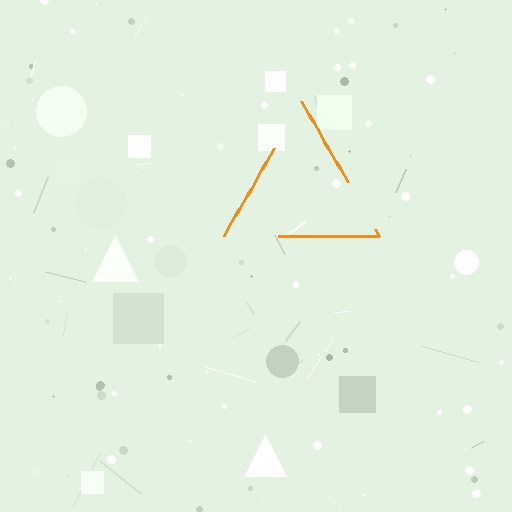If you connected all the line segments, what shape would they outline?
They would outline a triangle.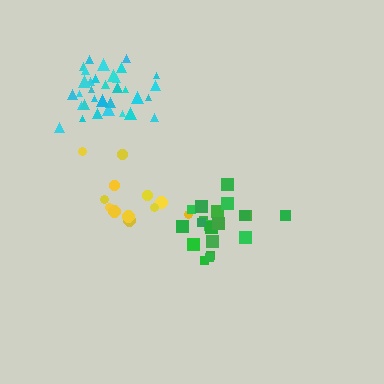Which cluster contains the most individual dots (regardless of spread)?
Cyan (33).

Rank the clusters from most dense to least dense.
cyan, green, yellow.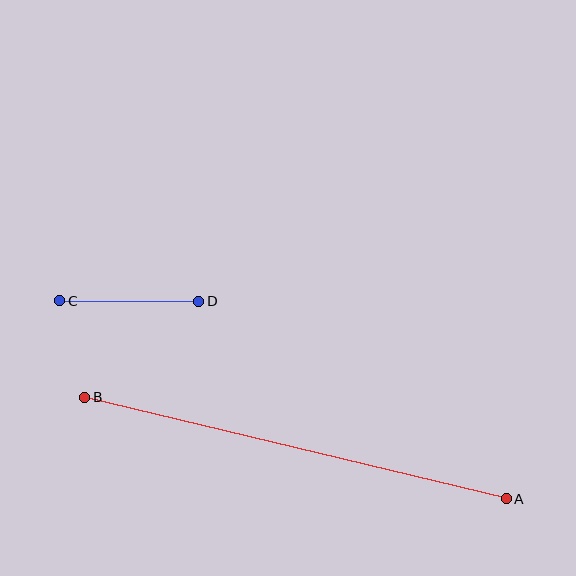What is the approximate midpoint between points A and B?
The midpoint is at approximately (295, 448) pixels.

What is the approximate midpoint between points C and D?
The midpoint is at approximately (129, 301) pixels.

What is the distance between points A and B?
The distance is approximately 434 pixels.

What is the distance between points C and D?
The distance is approximately 139 pixels.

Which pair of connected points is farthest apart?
Points A and B are farthest apart.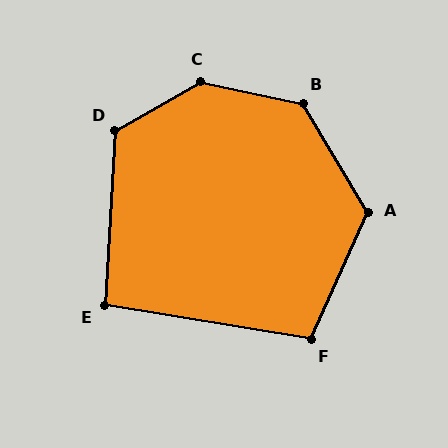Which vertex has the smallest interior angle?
E, at approximately 96 degrees.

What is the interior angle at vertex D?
Approximately 122 degrees (obtuse).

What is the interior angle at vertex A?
Approximately 125 degrees (obtuse).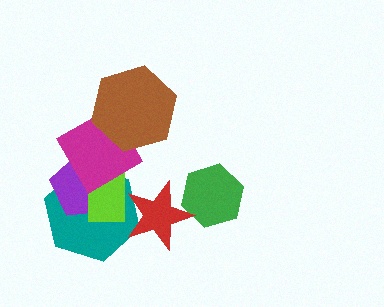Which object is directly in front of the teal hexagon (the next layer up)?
The purple pentagon is directly in front of the teal hexagon.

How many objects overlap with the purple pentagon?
3 objects overlap with the purple pentagon.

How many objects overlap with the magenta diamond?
4 objects overlap with the magenta diamond.